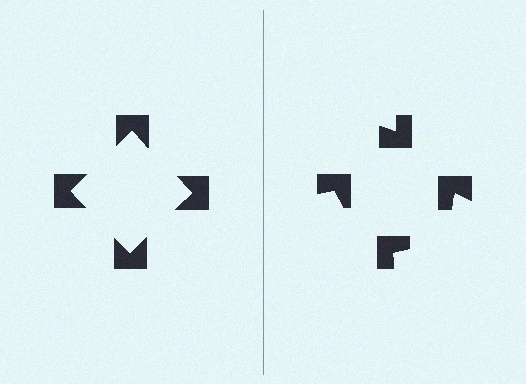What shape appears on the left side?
An illusory square.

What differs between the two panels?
The notched squares are positioned identically on both sides; only the wedge orientations differ. On the left they align to a square; on the right they are misaligned.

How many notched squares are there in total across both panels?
8 — 4 on each side.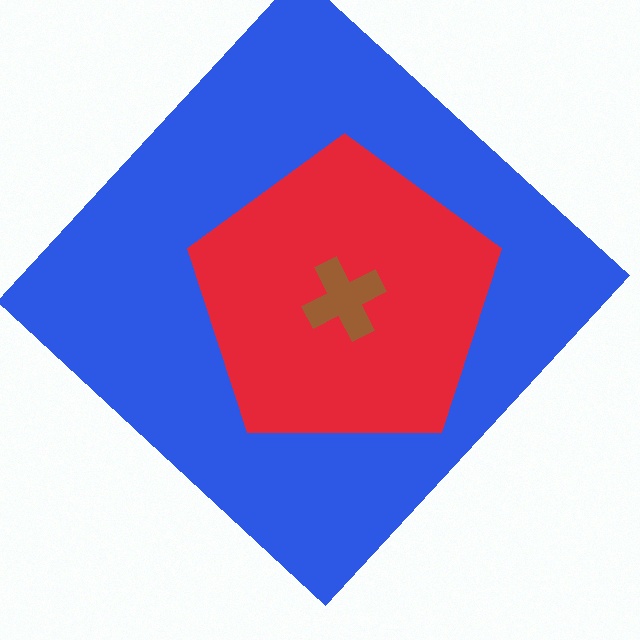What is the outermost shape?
The blue diamond.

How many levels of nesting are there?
3.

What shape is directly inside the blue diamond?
The red pentagon.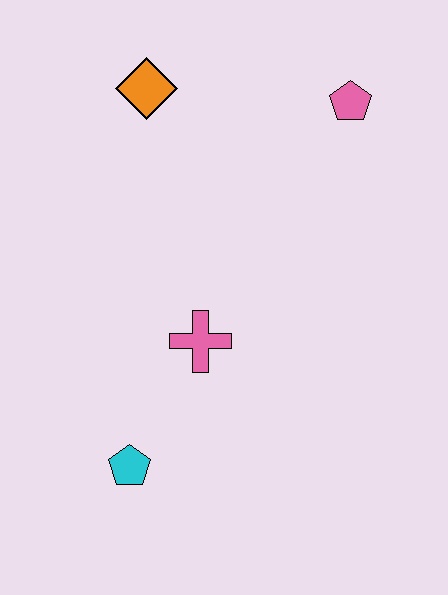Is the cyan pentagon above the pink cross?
No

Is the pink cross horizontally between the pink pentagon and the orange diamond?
Yes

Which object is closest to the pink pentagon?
The orange diamond is closest to the pink pentagon.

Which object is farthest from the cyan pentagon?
The pink pentagon is farthest from the cyan pentagon.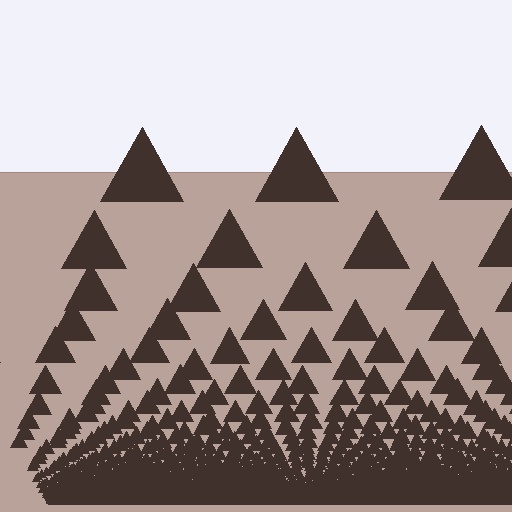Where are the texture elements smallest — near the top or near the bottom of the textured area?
Near the bottom.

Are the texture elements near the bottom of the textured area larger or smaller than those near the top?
Smaller. The gradient is inverted — elements near the bottom are smaller and denser.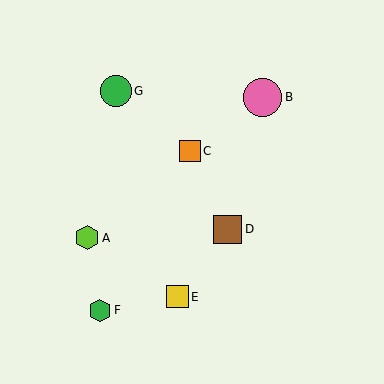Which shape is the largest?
The pink circle (labeled B) is the largest.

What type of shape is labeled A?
Shape A is a lime hexagon.